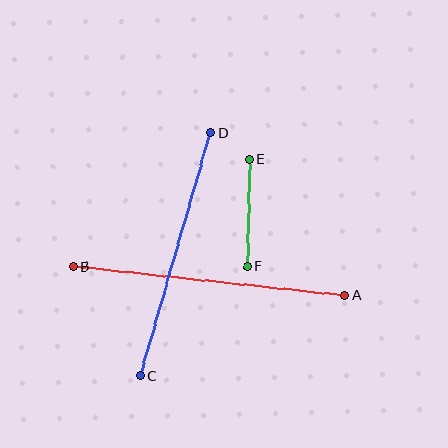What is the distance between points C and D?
The distance is approximately 253 pixels.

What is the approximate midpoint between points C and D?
The midpoint is at approximately (175, 254) pixels.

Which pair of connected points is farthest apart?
Points A and B are farthest apart.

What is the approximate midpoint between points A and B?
The midpoint is at approximately (209, 281) pixels.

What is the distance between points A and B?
The distance is approximately 273 pixels.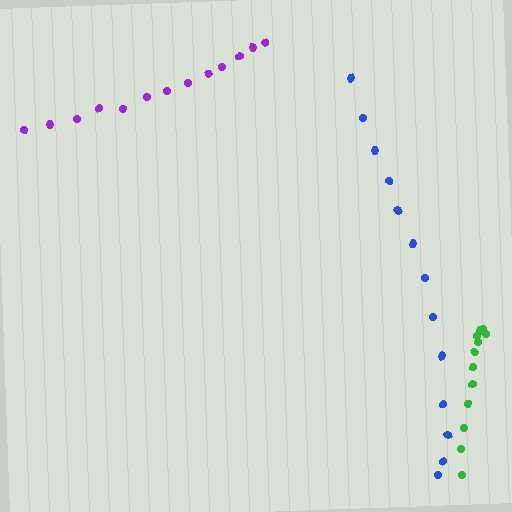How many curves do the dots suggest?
There are 3 distinct paths.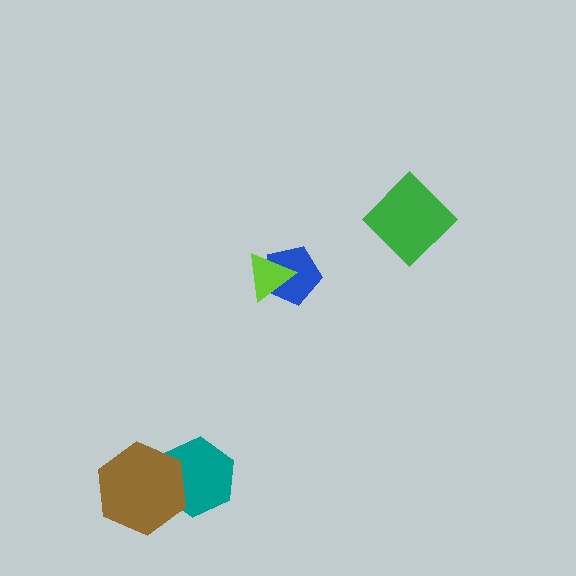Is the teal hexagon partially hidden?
Yes, it is partially covered by another shape.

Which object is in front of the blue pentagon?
The lime triangle is in front of the blue pentagon.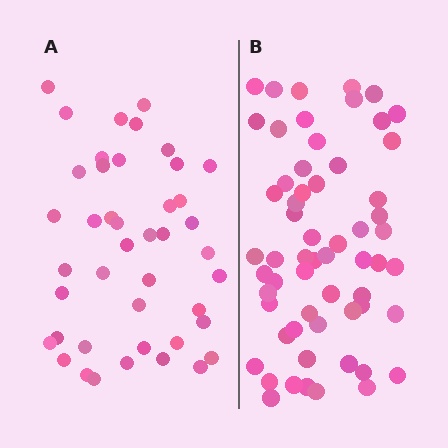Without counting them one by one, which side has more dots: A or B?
Region B (the right region) has more dots.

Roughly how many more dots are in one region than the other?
Region B has approximately 15 more dots than region A.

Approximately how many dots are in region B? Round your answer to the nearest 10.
About 60 dots.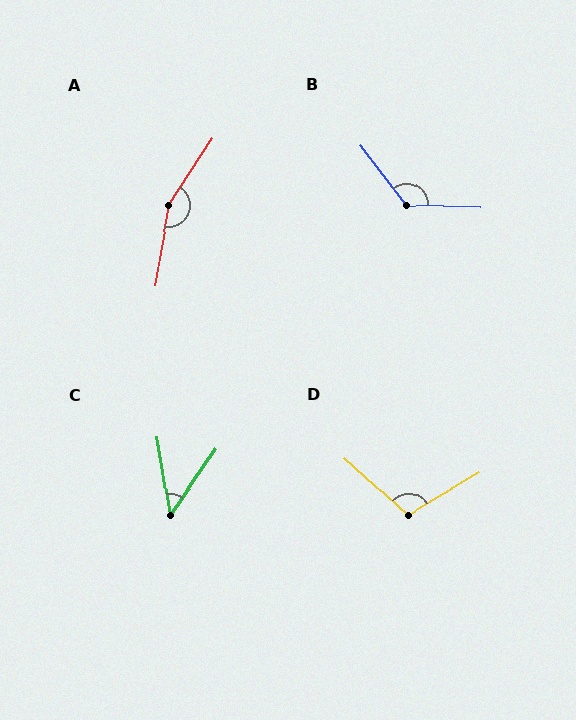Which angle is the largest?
A, at approximately 157 degrees.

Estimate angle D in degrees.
Approximately 108 degrees.